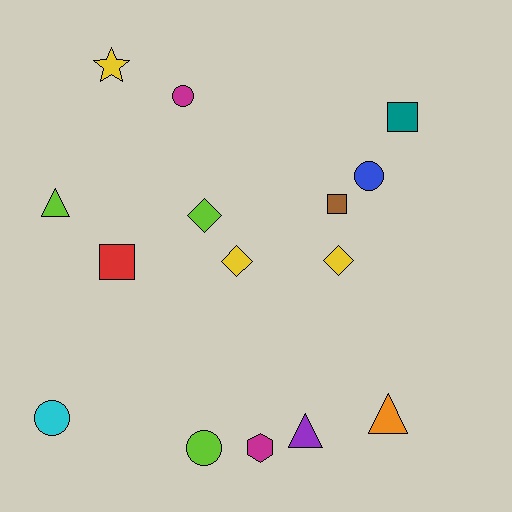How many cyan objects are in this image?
There is 1 cyan object.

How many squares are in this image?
There are 3 squares.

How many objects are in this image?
There are 15 objects.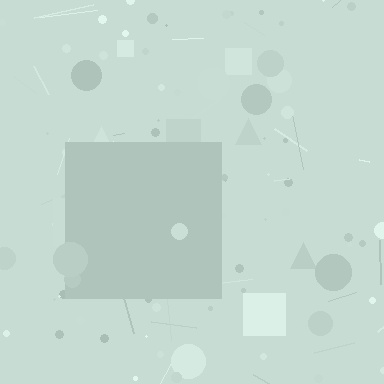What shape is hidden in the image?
A square is hidden in the image.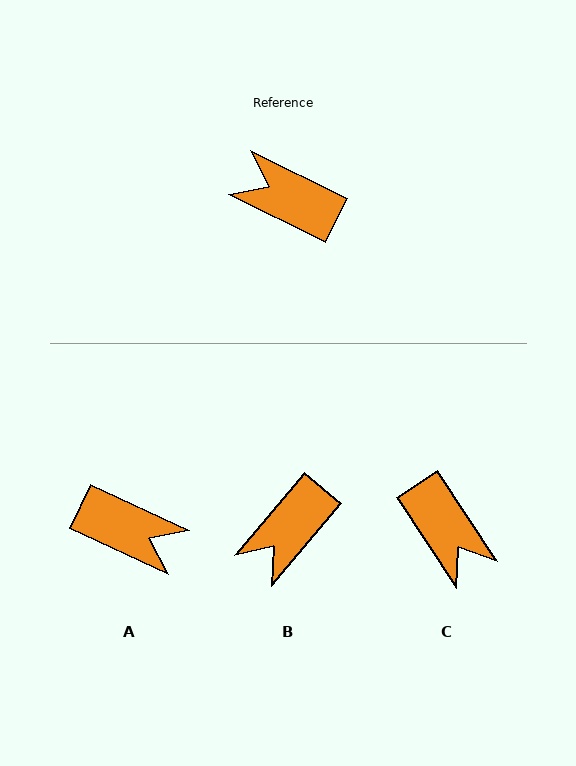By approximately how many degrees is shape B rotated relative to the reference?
Approximately 76 degrees counter-clockwise.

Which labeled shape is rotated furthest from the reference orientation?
A, about 179 degrees away.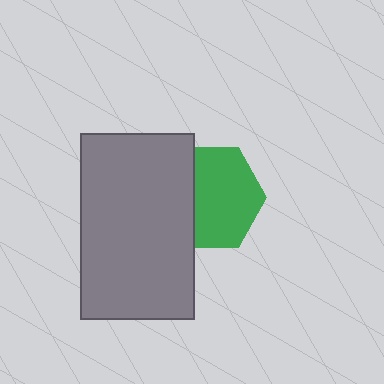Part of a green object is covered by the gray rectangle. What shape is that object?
It is a hexagon.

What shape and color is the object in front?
The object in front is a gray rectangle.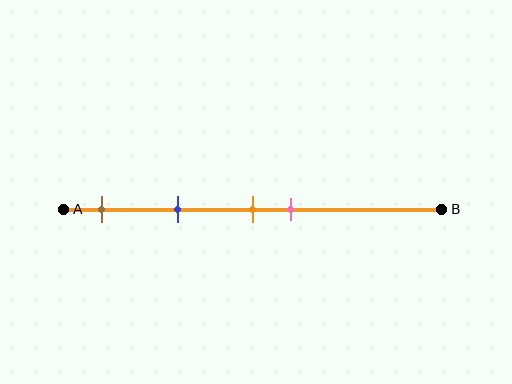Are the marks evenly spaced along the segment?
No, the marks are not evenly spaced.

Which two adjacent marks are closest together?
The orange and pink marks are the closest adjacent pair.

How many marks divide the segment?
There are 4 marks dividing the segment.